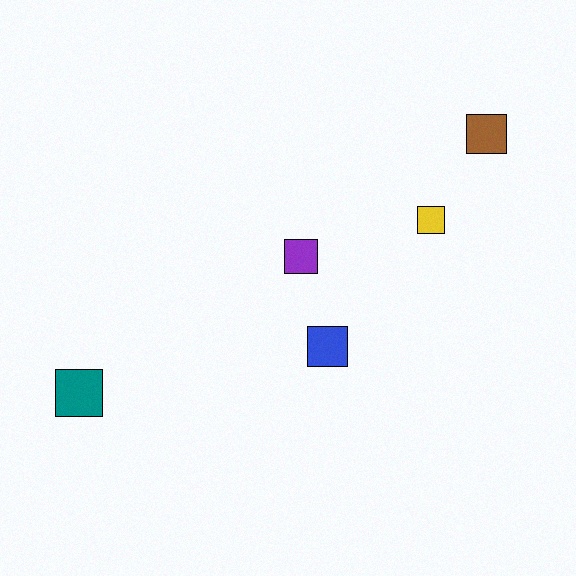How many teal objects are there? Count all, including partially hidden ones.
There is 1 teal object.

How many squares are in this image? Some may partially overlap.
There are 5 squares.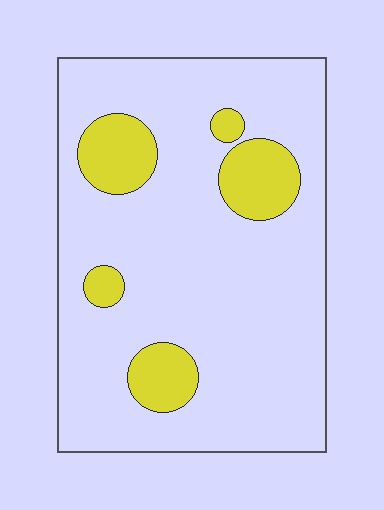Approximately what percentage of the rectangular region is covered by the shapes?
Approximately 15%.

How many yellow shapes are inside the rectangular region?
5.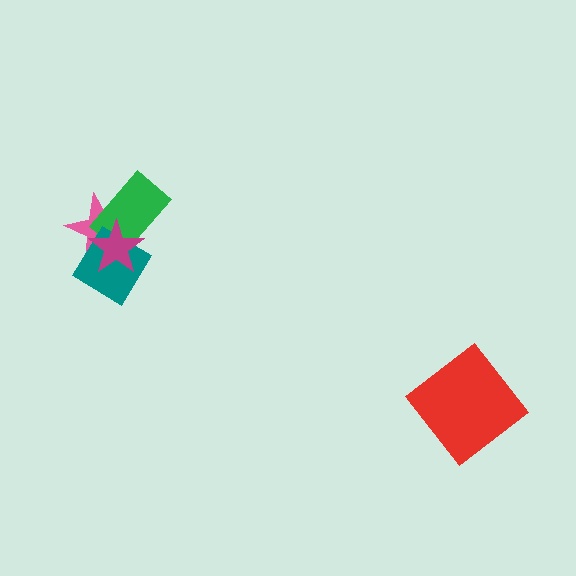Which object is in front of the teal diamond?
The magenta star is in front of the teal diamond.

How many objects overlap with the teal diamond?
3 objects overlap with the teal diamond.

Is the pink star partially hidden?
Yes, it is partially covered by another shape.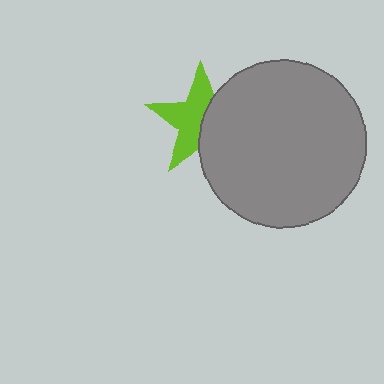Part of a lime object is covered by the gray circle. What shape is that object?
It is a star.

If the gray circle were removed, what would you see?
You would see the complete lime star.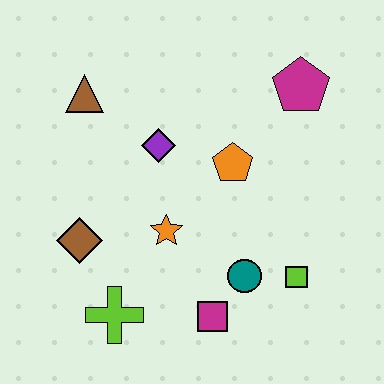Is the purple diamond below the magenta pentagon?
Yes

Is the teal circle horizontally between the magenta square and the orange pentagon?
No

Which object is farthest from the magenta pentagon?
The lime cross is farthest from the magenta pentagon.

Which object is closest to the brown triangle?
The purple diamond is closest to the brown triangle.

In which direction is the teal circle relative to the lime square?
The teal circle is to the left of the lime square.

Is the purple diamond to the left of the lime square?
Yes